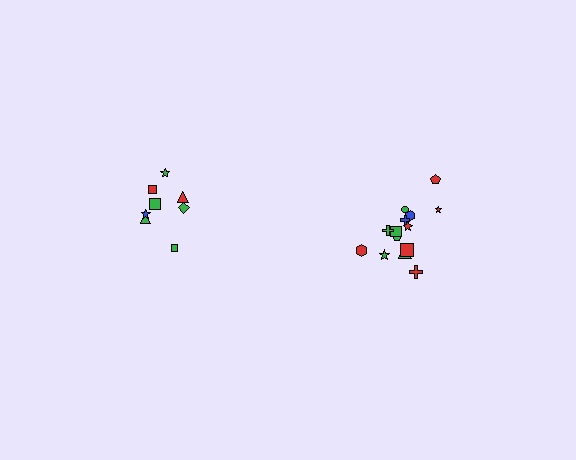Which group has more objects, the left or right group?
The right group.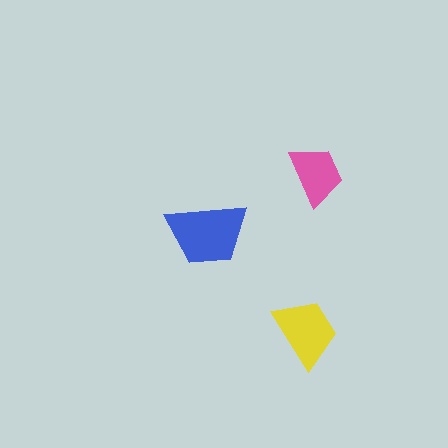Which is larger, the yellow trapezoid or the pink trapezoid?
The yellow one.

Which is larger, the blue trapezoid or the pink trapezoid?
The blue one.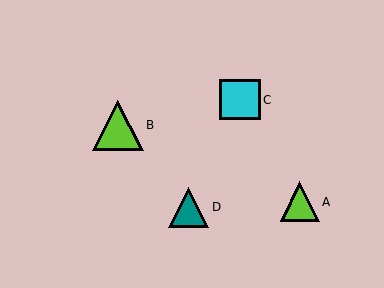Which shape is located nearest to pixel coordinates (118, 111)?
The lime triangle (labeled B) at (118, 125) is nearest to that location.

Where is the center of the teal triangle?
The center of the teal triangle is at (189, 207).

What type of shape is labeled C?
Shape C is a cyan square.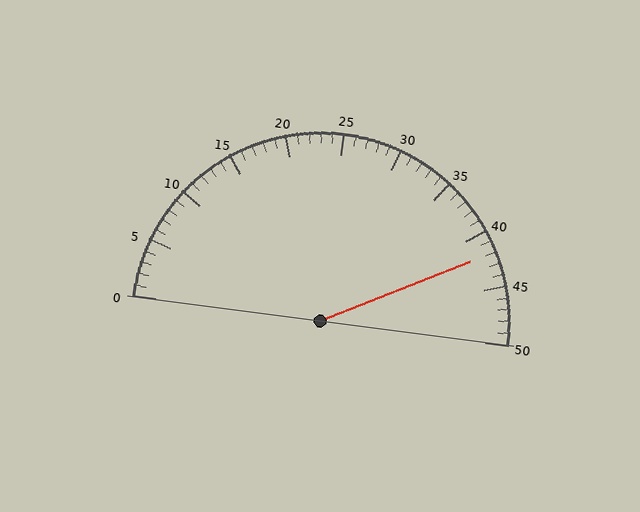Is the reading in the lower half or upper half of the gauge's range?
The reading is in the upper half of the range (0 to 50).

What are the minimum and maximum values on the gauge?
The gauge ranges from 0 to 50.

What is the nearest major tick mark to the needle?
The nearest major tick mark is 40.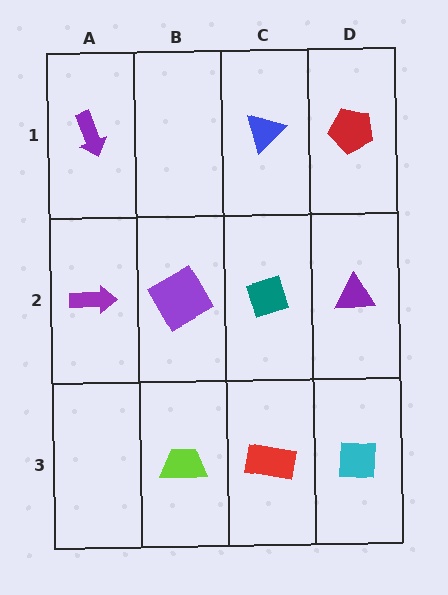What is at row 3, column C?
A red rectangle.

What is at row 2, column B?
A purple square.